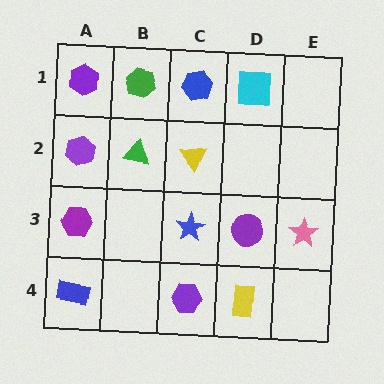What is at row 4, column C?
A purple hexagon.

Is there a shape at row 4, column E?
No, that cell is empty.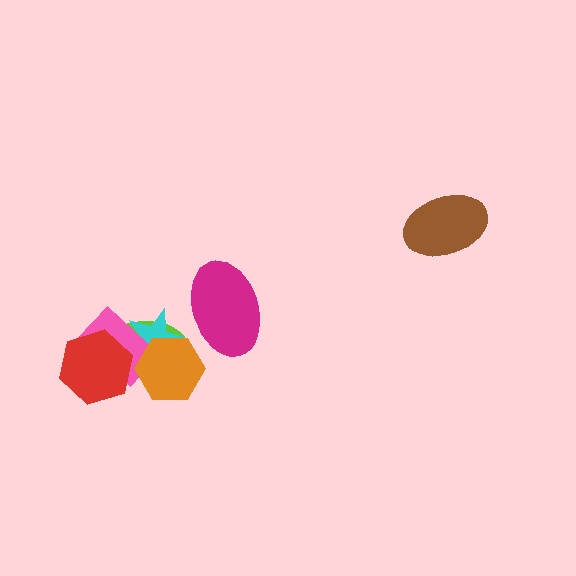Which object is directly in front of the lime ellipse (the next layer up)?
The cyan star is directly in front of the lime ellipse.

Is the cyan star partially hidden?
Yes, it is partially covered by another shape.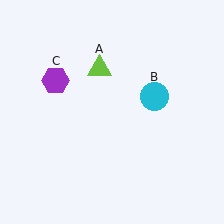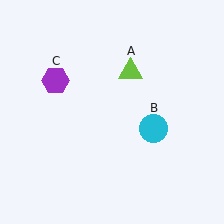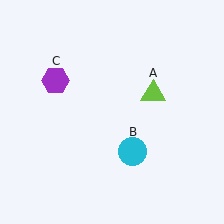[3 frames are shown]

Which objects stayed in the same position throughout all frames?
Purple hexagon (object C) remained stationary.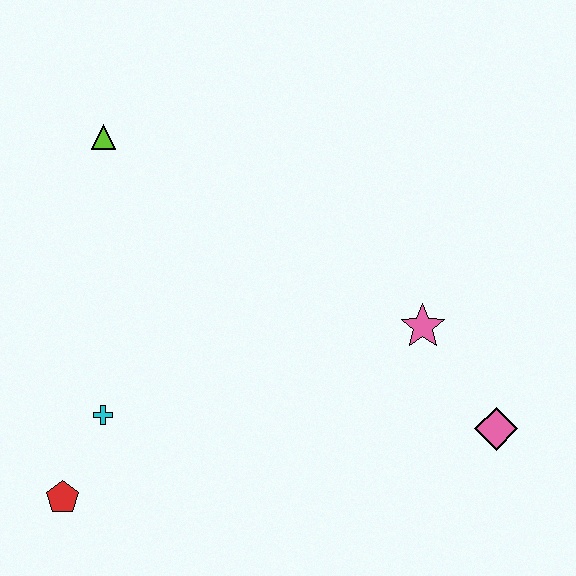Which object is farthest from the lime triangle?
The pink diamond is farthest from the lime triangle.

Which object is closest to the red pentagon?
The cyan cross is closest to the red pentagon.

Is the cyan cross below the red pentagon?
No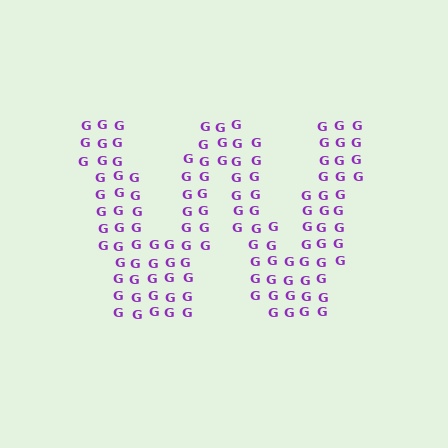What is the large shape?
The large shape is the letter W.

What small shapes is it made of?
It is made of small letter G's.